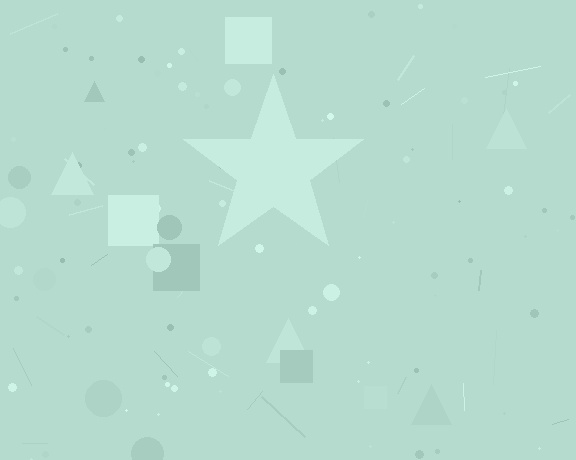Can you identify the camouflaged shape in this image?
The camouflaged shape is a star.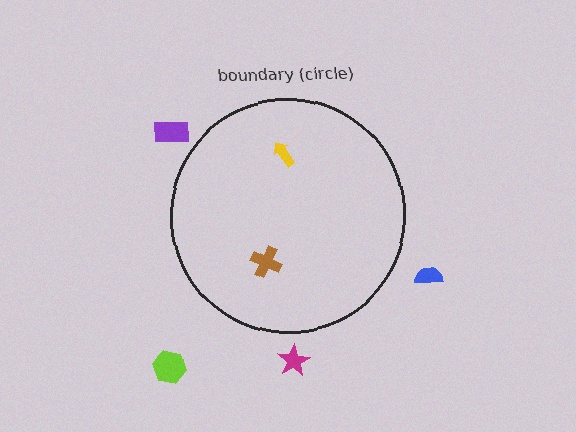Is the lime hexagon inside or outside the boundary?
Outside.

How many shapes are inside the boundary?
2 inside, 4 outside.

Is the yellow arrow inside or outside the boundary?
Inside.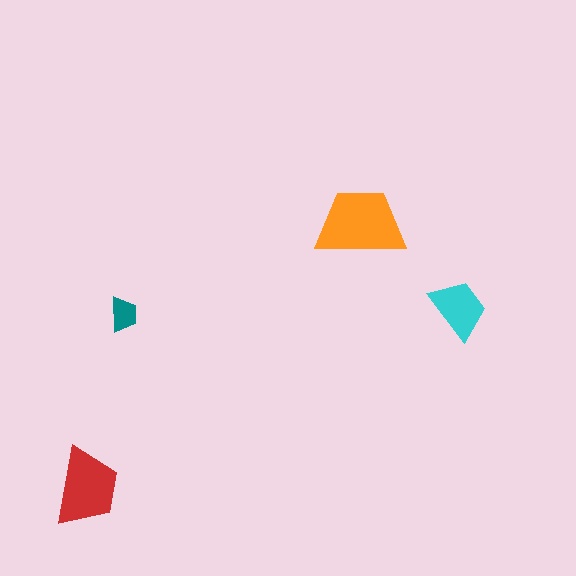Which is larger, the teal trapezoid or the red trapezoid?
The red one.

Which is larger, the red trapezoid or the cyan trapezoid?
The red one.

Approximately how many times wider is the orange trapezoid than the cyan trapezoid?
About 1.5 times wider.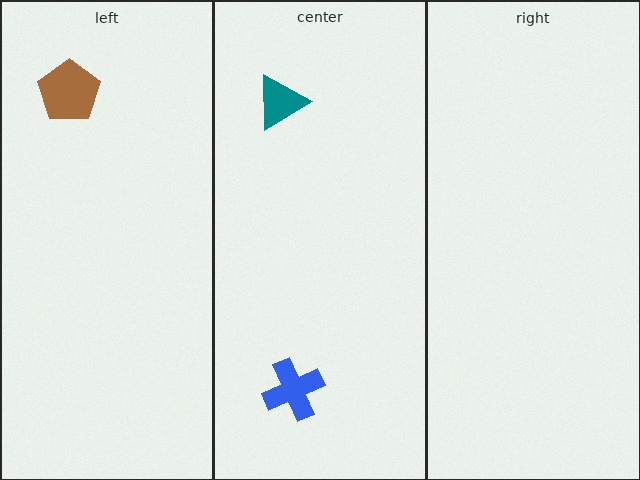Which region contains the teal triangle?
The center region.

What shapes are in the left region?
The brown pentagon.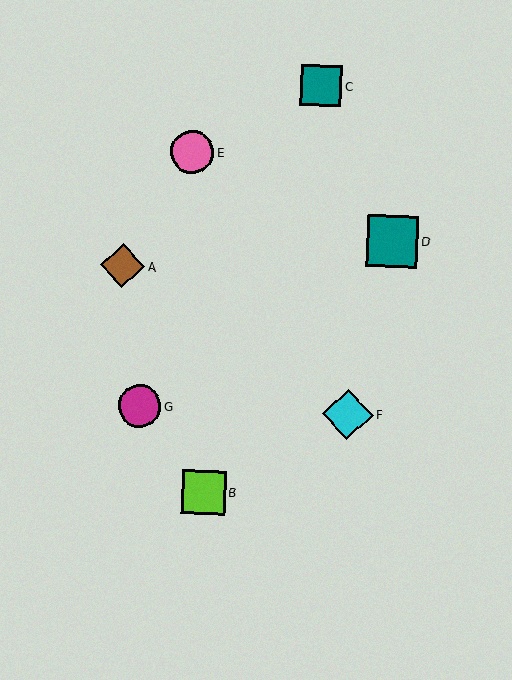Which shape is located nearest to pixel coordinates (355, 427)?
The cyan diamond (labeled F) at (348, 414) is nearest to that location.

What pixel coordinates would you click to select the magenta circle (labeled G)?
Click at (139, 406) to select the magenta circle G.